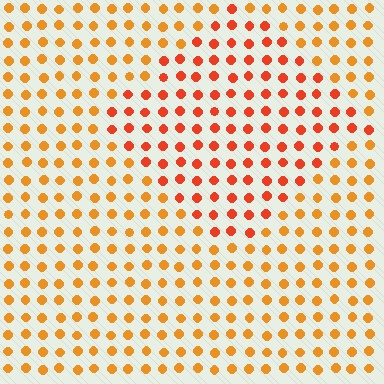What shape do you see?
I see a diamond.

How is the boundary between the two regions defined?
The boundary is defined purely by a slight shift in hue (about 26 degrees). Spacing, size, and orientation are identical on both sides.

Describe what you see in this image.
The image is filled with small orange elements in a uniform arrangement. A diamond-shaped region is visible where the elements are tinted to a slightly different hue, forming a subtle color boundary.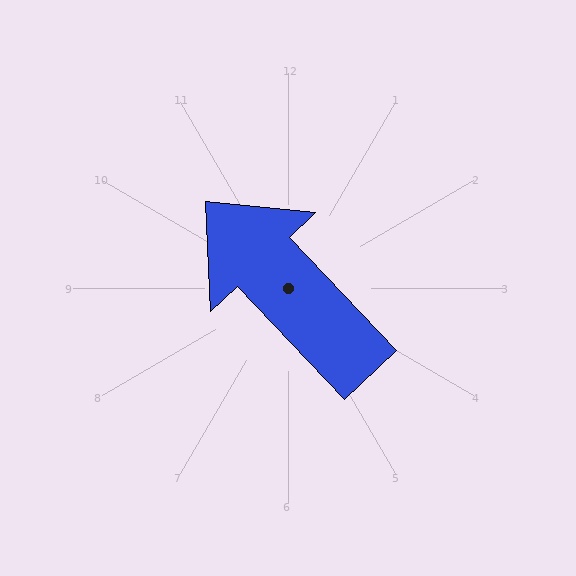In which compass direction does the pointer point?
Northwest.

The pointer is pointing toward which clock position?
Roughly 11 o'clock.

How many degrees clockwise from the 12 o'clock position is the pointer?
Approximately 316 degrees.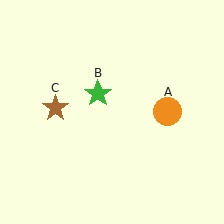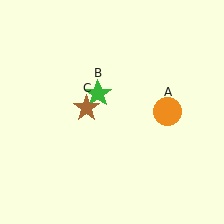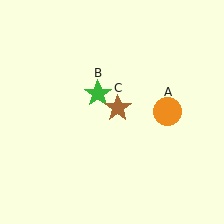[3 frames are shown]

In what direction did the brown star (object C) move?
The brown star (object C) moved right.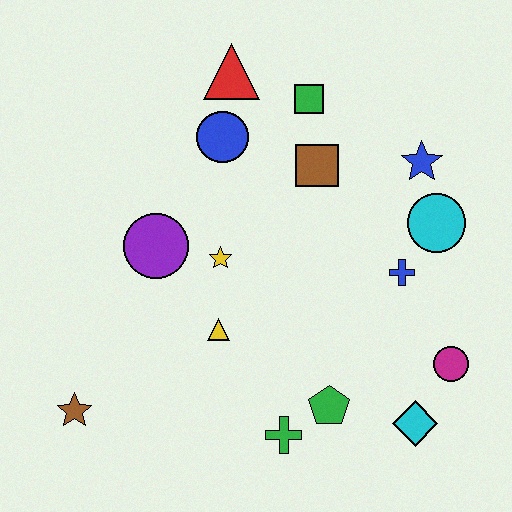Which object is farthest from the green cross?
The red triangle is farthest from the green cross.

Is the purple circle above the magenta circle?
Yes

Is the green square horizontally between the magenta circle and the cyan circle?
No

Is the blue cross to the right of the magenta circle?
No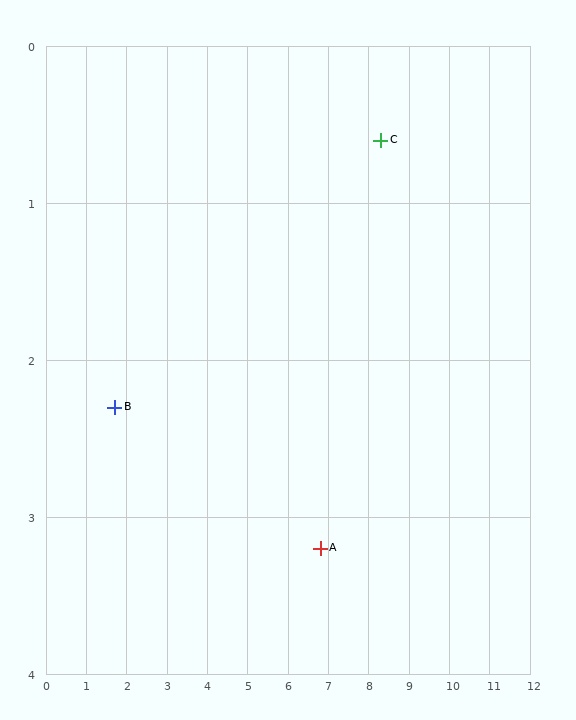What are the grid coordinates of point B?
Point B is at approximately (1.7, 2.3).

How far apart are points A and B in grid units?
Points A and B are about 5.2 grid units apart.